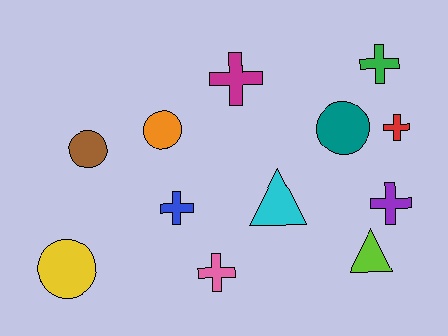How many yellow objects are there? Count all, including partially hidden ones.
There is 1 yellow object.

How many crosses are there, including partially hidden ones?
There are 6 crosses.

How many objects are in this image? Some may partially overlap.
There are 12 objects.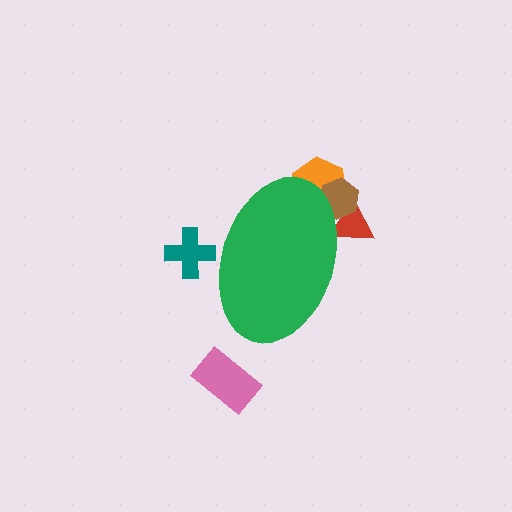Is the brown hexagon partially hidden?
Yes, the brown hexagon is partially hidden behind the green ellipse.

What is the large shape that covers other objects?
A green ellipse.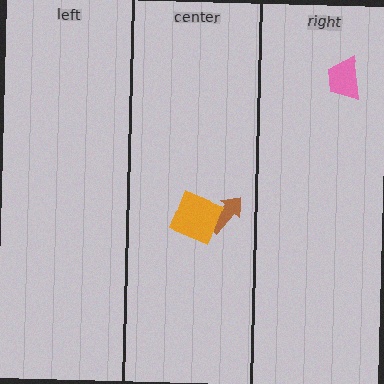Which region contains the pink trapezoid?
The right region.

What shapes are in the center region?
The brown arrow, the orange square.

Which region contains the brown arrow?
The center region.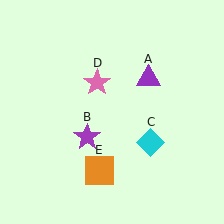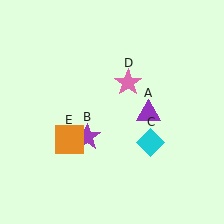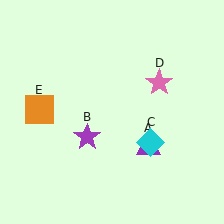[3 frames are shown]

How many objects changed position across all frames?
3 objects changed position: purple triangle (object A), pink star (object D), orange square (object E).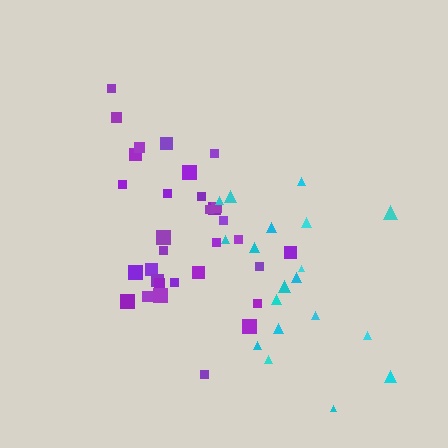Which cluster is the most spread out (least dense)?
Cyan.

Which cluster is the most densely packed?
Purple.